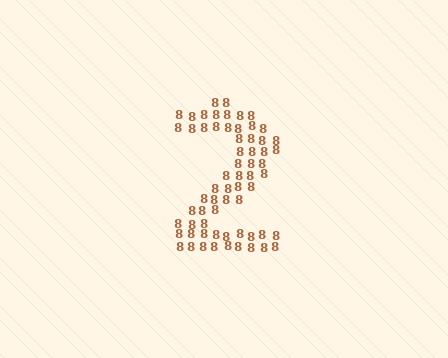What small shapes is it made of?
It is made of small digit 8's.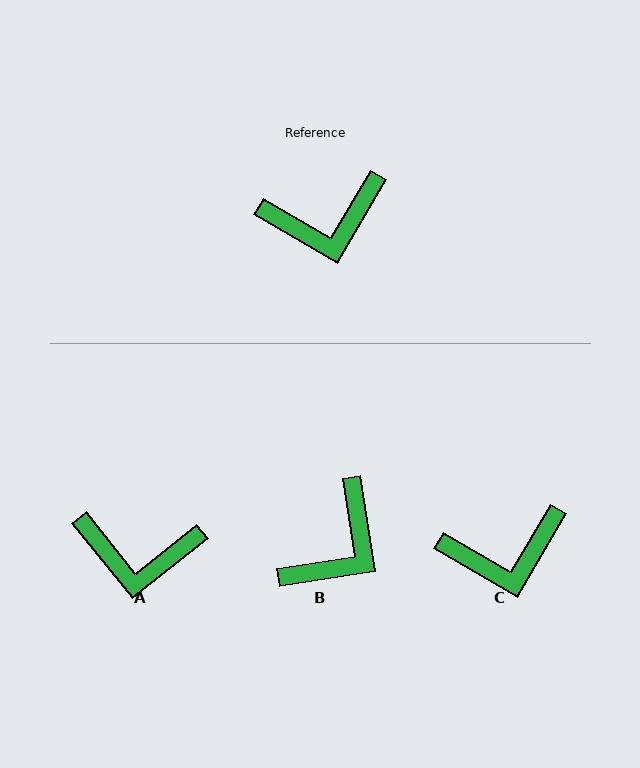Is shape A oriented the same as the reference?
No, it is off by about 21 degrees.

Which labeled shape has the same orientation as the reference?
C.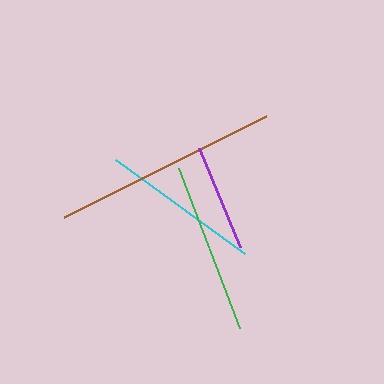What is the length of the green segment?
The green segment is approximately 171 pixels long.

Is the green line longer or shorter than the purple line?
The green line is longer than the purple line.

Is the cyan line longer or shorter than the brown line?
The brown line is longer than the cyan line.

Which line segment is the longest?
The brown line is the longest at approximately 225 pixels.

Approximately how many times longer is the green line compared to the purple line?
The green line is approximately 1.6 times the length of the purple line.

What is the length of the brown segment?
The brown segment is approximately 225 pixels long.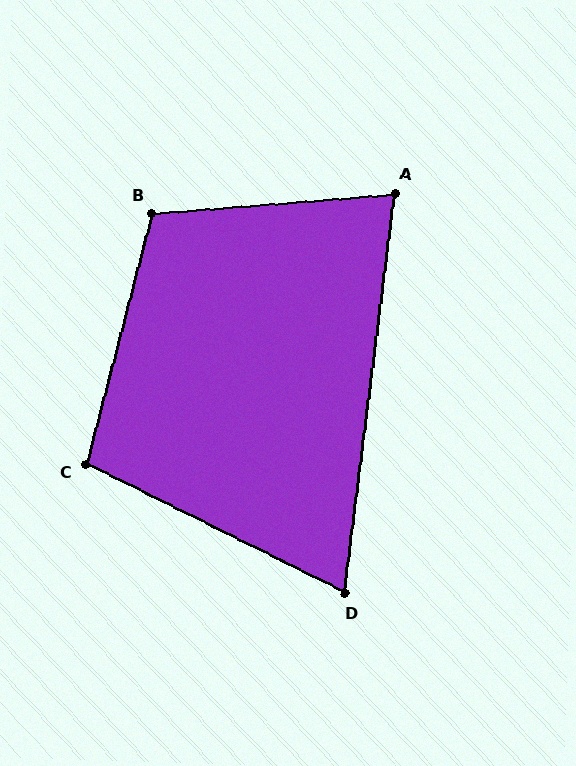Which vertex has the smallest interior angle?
D, at approximately 71 degrees.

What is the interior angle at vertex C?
Approximately 102 degrees (obtuse).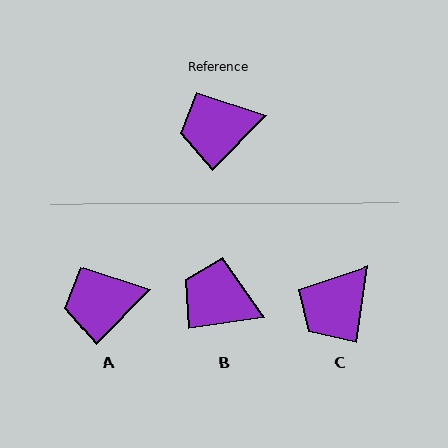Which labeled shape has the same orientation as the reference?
A.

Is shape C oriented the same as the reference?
No, it is off by about 36 degrees.